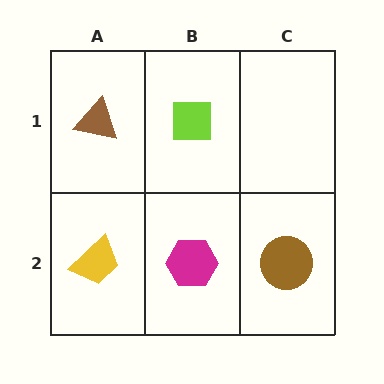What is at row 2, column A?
A yellow trapezoid.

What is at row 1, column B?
A lime square.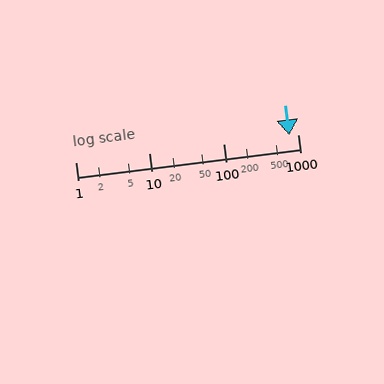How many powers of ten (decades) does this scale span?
The scale spans 3 decades, from 1 to 1000.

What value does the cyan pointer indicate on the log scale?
The pointer indicates approximately 780.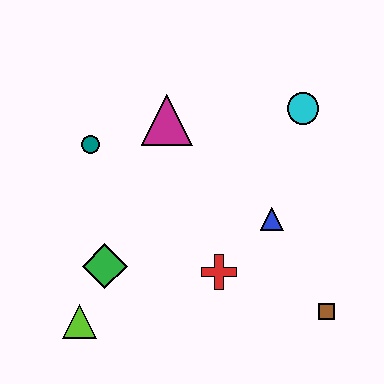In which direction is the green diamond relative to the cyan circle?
The green diamond is to the left of the cyan circle.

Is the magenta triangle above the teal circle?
Yes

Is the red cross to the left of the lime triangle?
No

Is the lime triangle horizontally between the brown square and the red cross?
No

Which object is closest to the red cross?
The blue triangle is closest to the red cross.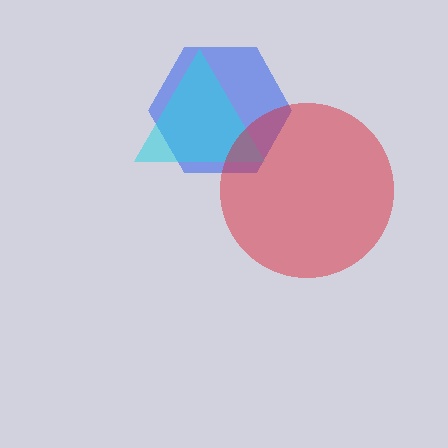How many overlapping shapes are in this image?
There are 3 overlapping shapes in the image.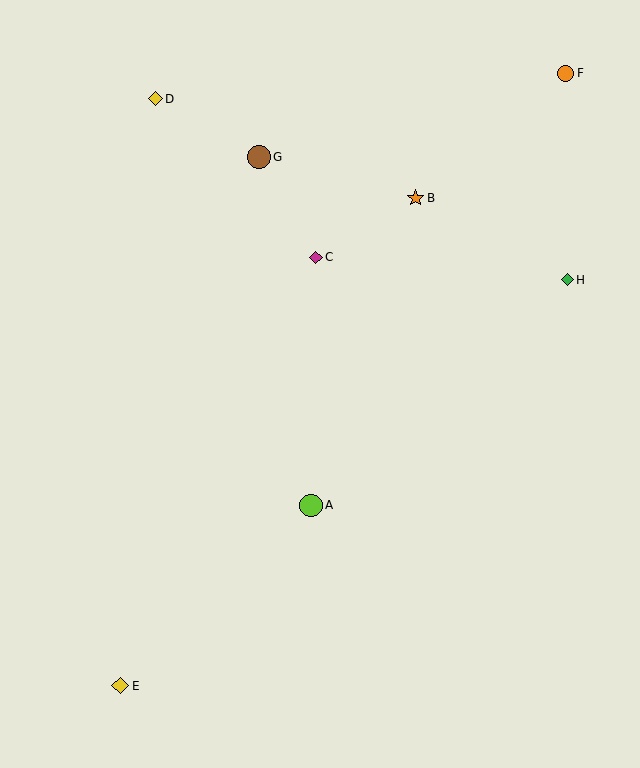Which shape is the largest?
The brown circle (labeled G) is the largest.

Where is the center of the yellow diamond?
The center of the yellow diamond is at (120, 685).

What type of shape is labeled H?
Shape H is a green diamond.